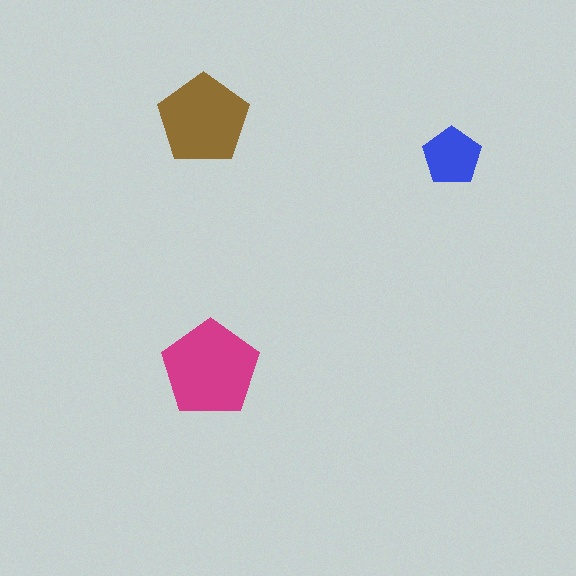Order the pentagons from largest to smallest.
the magenta one, the brown one, the blue one.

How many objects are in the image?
There are 3 objects in the image.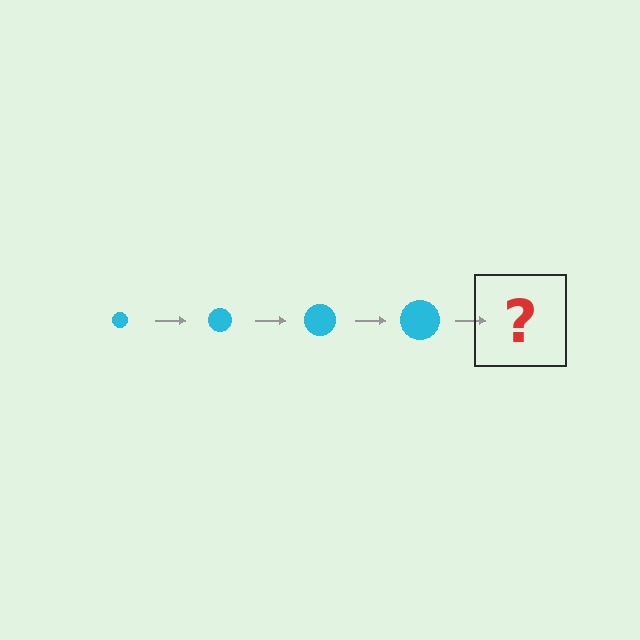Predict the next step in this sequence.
The next step is a cyan circle, larger than the previous one.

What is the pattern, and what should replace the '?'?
The pattern is that the circle gets progressively larger each step. The '?' should be a cyan circle, larger than the previous one.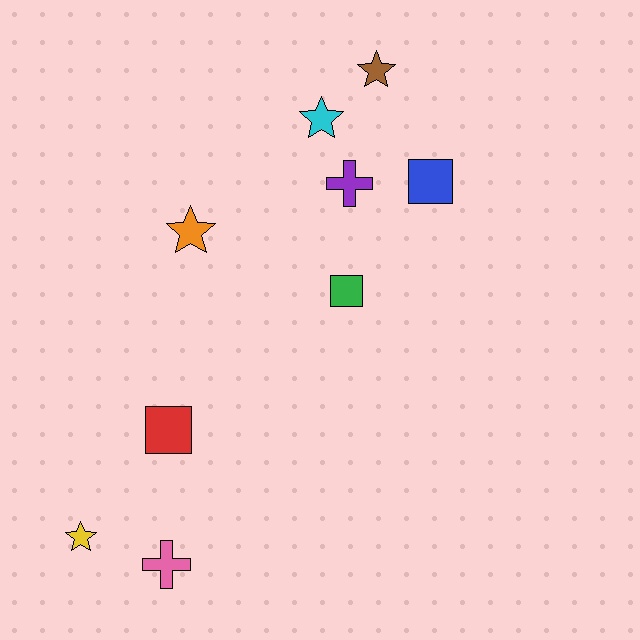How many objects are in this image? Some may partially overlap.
There are 9 objects.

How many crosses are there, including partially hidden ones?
There are 2 crosses.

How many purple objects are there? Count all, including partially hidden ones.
There is 1 purple object.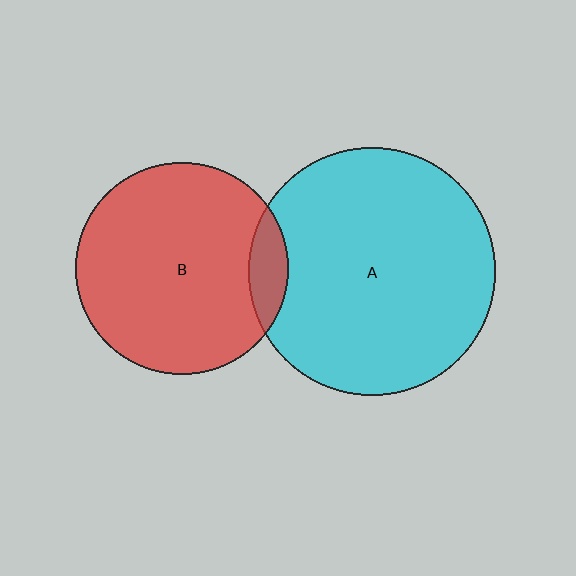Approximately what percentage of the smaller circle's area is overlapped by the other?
Approximately 10%.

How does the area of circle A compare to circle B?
Approximately 1.3 times.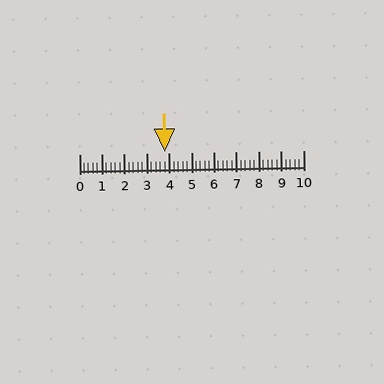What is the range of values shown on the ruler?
The ruler shows values from 0 to 10.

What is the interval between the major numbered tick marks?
The major tick marks are spaced 1 units apart.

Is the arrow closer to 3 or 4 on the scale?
The arrow is closer to 4.